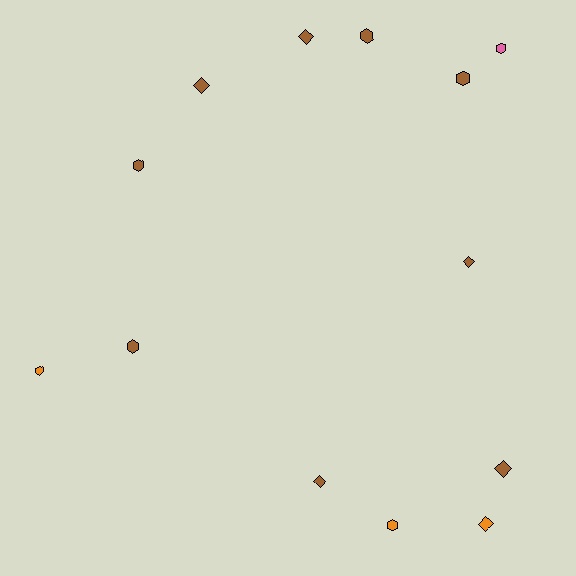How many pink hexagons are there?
There is 1 pink hexagon.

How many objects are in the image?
There are 13 objects.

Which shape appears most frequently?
Hexagon, with 7 objects.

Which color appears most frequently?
Brown, with 9 objects.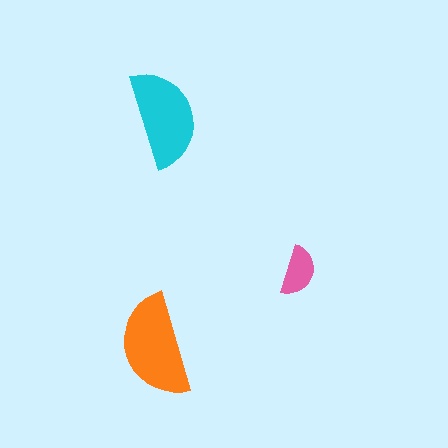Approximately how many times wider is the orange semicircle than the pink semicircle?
About 2 times wider.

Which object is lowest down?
The orange semicircle is bottommost.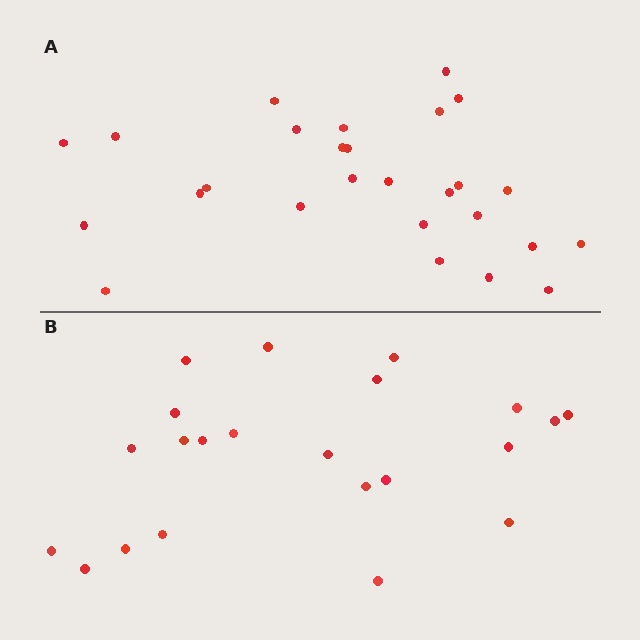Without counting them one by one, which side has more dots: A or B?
Region A (the top region) has more dots.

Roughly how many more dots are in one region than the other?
Region A has about 5 more dots than region B.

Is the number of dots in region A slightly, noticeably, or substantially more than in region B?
Region A has only slightly more — the two regions are fairly close. The ratio is roughly 1.2 to 1.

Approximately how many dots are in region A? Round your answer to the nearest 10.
About 30 dots. (The exact count is 27, which rounds to 30.)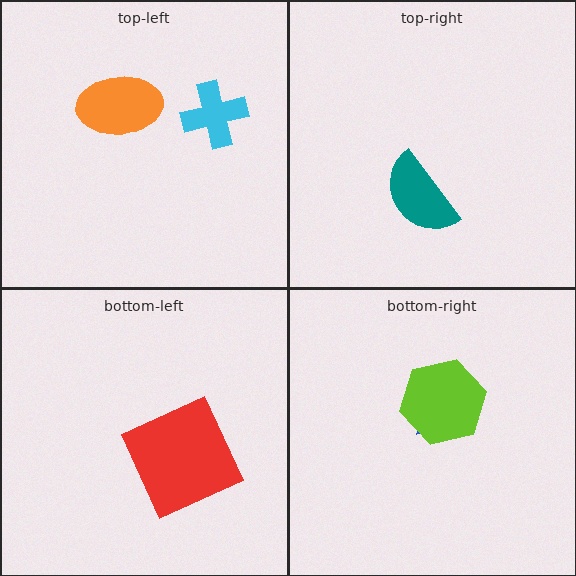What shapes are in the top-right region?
The teal semicircle.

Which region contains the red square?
The bottom-left region.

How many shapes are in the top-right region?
1.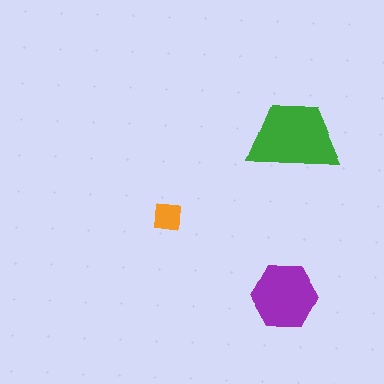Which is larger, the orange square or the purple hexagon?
The purple hexagon.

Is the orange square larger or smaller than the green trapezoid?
Smaller.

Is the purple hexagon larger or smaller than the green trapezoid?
Smaller.